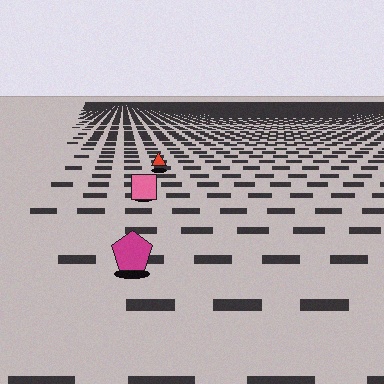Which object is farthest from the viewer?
The red triangle is farthest from the viewer. It appears smaller and the ground texture around it is denser.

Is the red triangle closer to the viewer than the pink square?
No. The pink square is closer — you can tell from the texture gradient: the ground texture is coarser near it.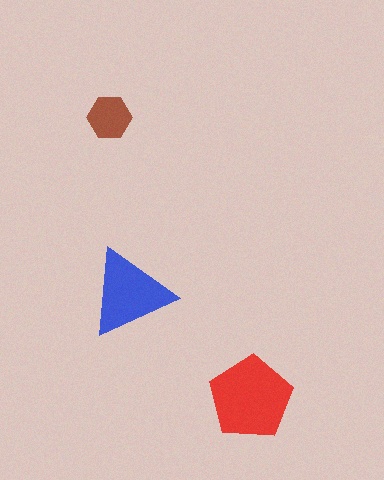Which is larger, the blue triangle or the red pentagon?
The red pentagon.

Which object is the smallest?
The brown hexagon.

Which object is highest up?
The brown hexagon is topmost.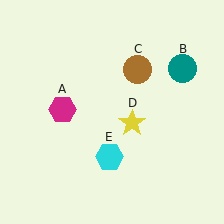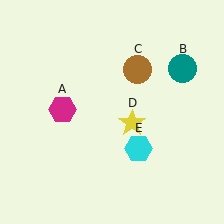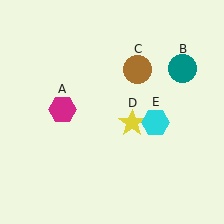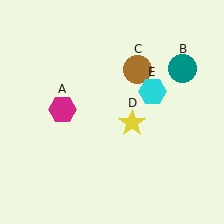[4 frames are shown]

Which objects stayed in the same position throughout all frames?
Magenta hexagon (object A) and teal circle (object B) and brown circle (object C) and yellow star (object D) remained stationary.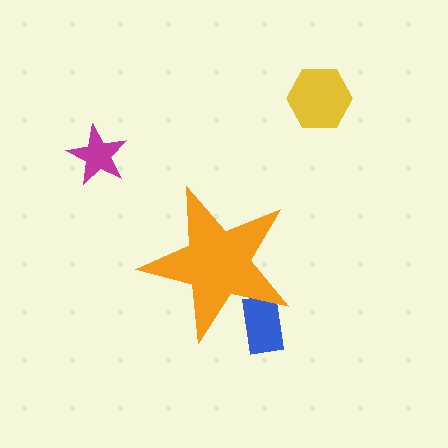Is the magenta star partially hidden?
No, the magenta star is fully visible.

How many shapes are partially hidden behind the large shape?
1 shape is partially hidden.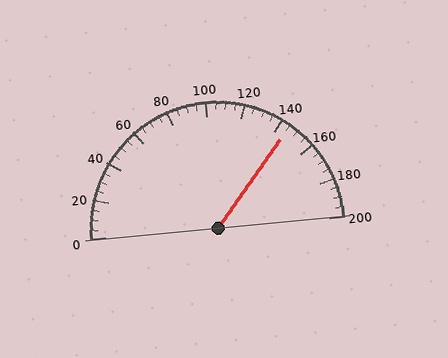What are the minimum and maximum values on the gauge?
The gauge ranges from 0 to 200.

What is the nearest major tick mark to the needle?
The nearest major tick mark is 140.